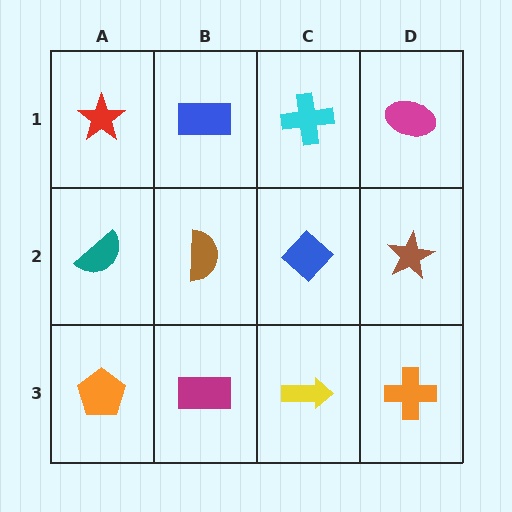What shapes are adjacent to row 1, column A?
A teal semicircle (row 2, column A), a blue rectangle (row 1, column B).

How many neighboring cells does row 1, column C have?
3.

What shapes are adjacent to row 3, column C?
A blue diamond (row 2, column C), a magenta rectangle (row 3, column B), an orange cross (row 3, column D).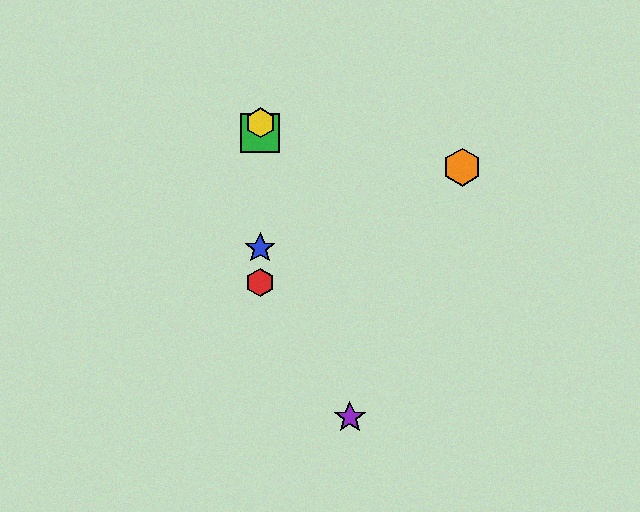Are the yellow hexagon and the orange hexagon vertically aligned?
No, the yellow hexagon is at x≈260 and the orange hexagon is at x≈462.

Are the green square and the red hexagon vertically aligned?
Yes, both are at x≈260.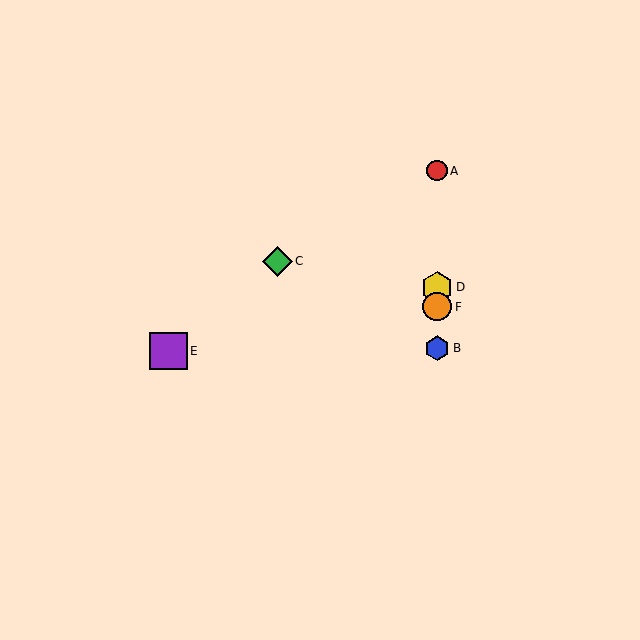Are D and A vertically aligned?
Yes, both are at x≈437.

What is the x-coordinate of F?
Object F is at x≈437.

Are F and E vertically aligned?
No, F is at x≈437 and E is at x≈169.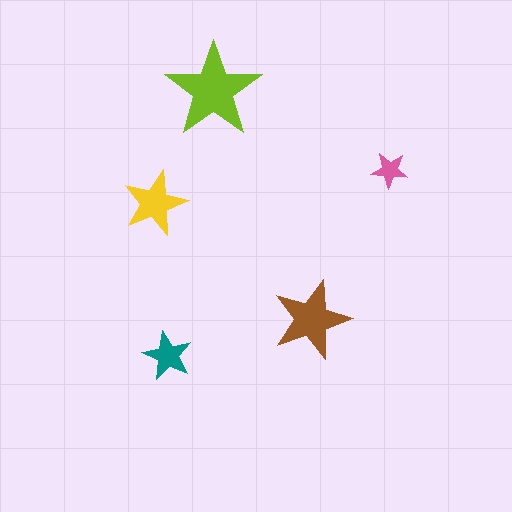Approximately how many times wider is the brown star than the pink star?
About 2 times wider.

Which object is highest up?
The lime star is topmost.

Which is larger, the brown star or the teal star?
The brown one.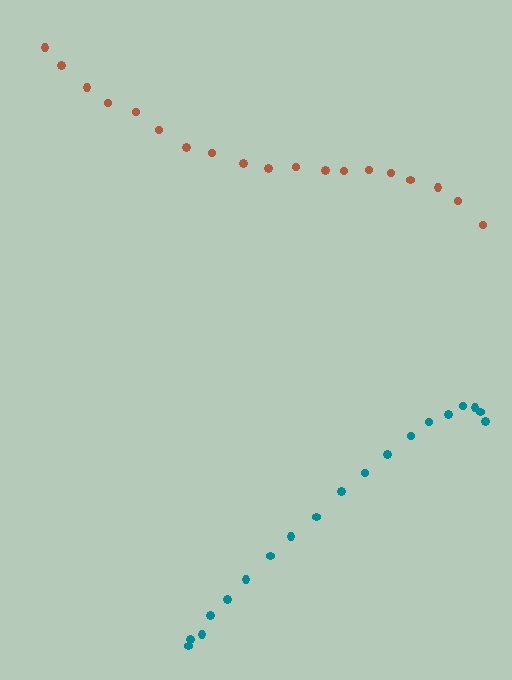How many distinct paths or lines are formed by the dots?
There are 2 distinct paths.